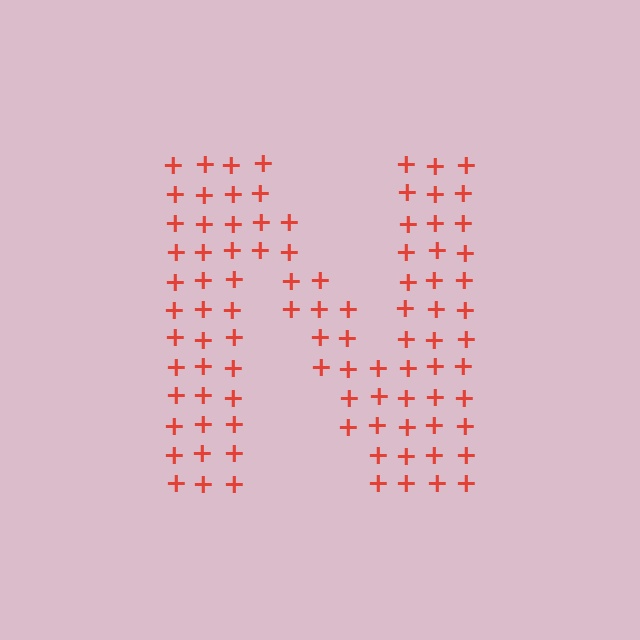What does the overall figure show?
The overall figure shows the letter N.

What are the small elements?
The small elements are plus signs.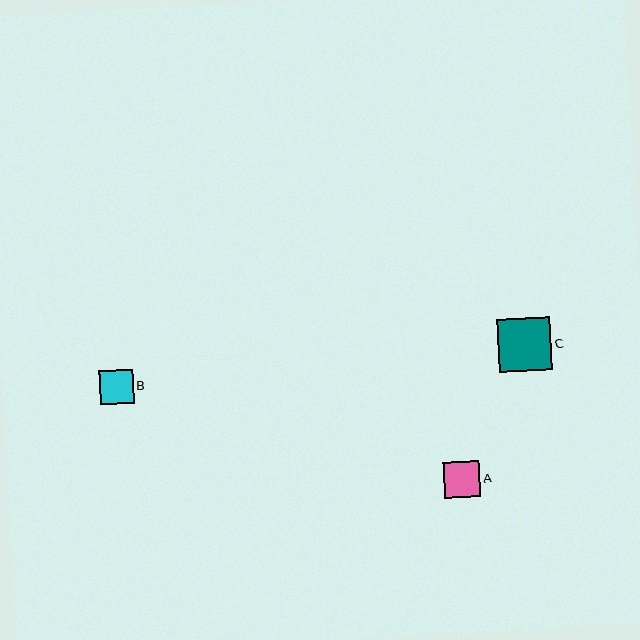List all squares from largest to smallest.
From largest to smallest: C, A, B.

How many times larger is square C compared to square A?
Square C is approximately 1.5 times the size of square A.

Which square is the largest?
Square C is the largest with a size of approximately 53 pixels.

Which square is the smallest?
Square B is the smallest with a size of approximately 34 pixels.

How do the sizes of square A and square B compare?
Square A and square B are approximately the same size.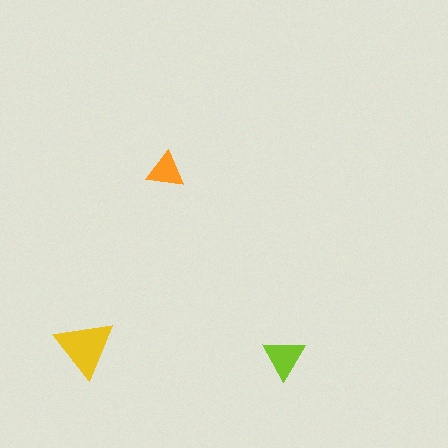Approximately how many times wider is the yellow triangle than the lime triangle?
About 1.5 times wider.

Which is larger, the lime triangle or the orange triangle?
The lime one.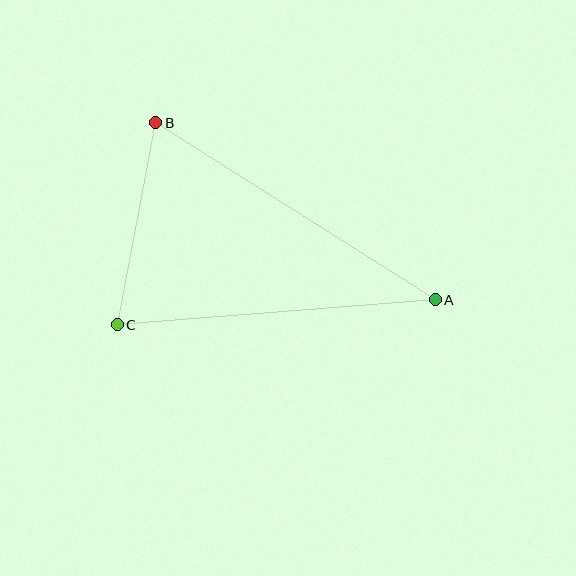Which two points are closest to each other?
Points B and C are closest to each other.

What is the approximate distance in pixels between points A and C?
The distance between A and C is approximately 319 pixels.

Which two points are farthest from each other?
Points A and B are farthest from each other.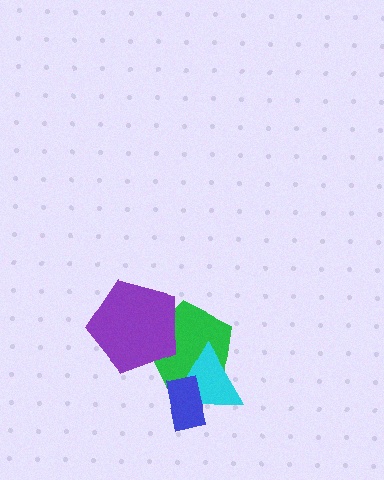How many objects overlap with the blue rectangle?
2 objects overlap with the blue rectangle.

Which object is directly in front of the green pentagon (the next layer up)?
The cyan triangle is directly in front of the green pentagon.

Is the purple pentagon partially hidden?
No, no other shape covers it.